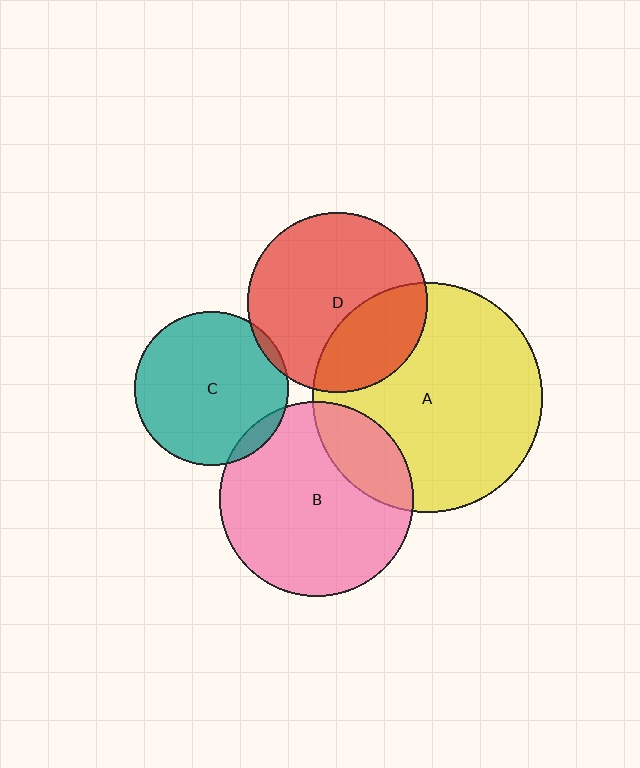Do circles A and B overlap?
Yes.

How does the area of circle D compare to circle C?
Approximately 1.4 times.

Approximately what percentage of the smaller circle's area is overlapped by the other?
Approximately 20%.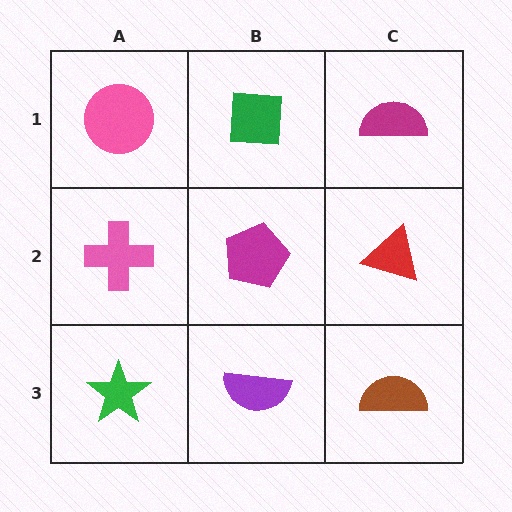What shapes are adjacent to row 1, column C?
A red triangle (row 2, column C), a green square (row 1, column B).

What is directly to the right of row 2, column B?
A red triangle.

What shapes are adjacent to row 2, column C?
A magenta semicircle (row 1, column C), a brown semicircle (row 3, column C), a magenta pentagon (row 2, column B).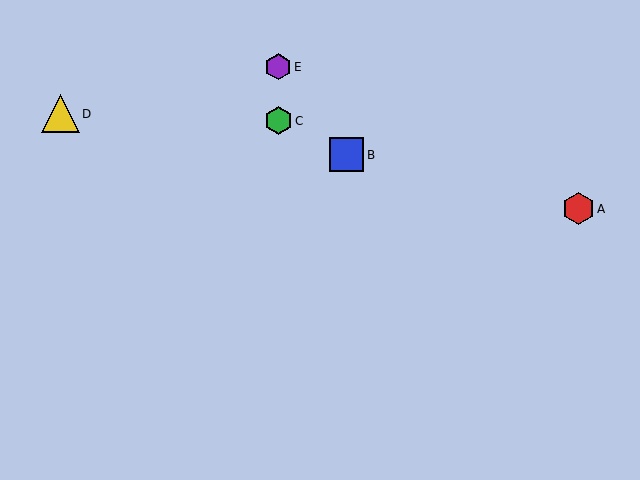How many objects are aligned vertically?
2 objects (C, E) are aligned vertically.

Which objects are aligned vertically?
Objects C, E are aligned vertically.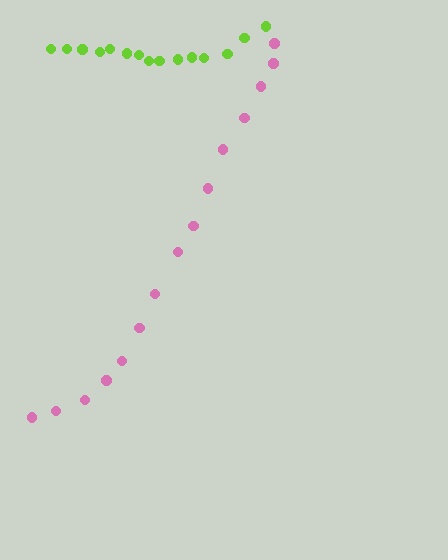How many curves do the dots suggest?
There are 2 distinct paths.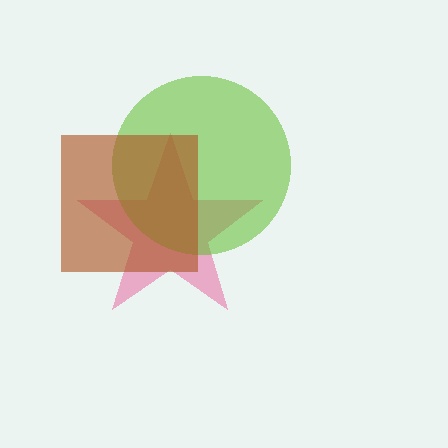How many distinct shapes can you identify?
There are 3 distinct shapes: a pink star, a lime circle, a brown square.